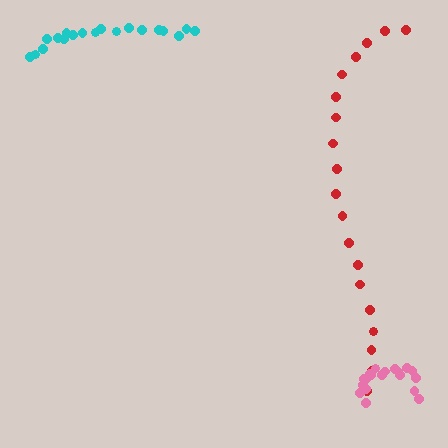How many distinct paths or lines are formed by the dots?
There are 3 distinct paths.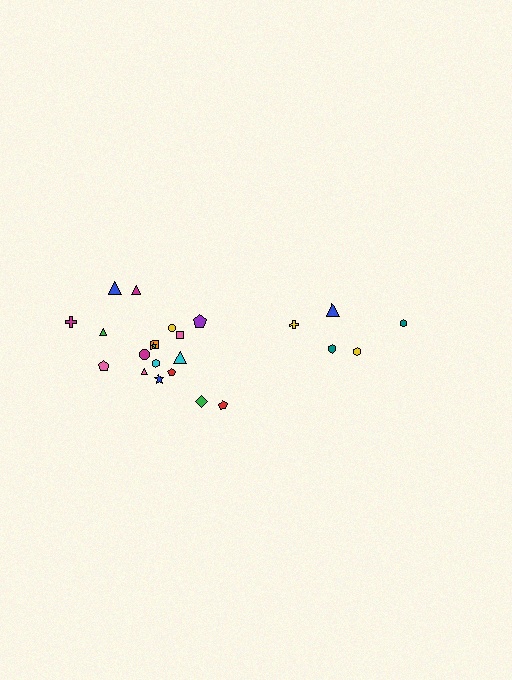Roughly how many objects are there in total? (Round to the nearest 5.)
Roughly 25 objects in total.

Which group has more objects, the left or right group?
The left group.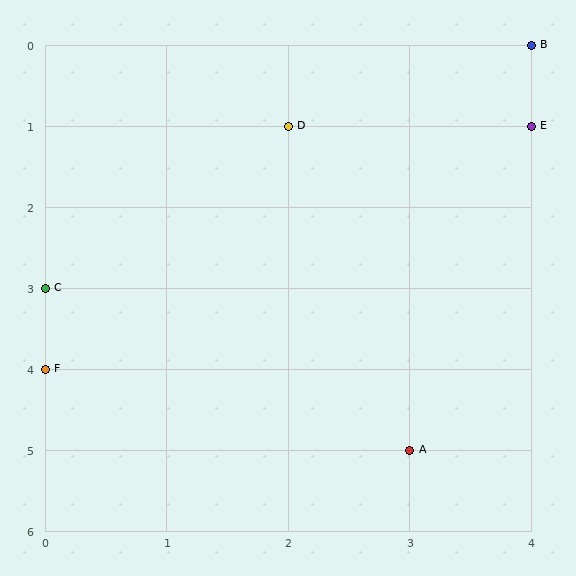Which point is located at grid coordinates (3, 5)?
Point A is at (3, 5).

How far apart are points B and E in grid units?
Points B and E are 1 row apart.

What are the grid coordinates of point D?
Point D is at grid coordinates (2, 1).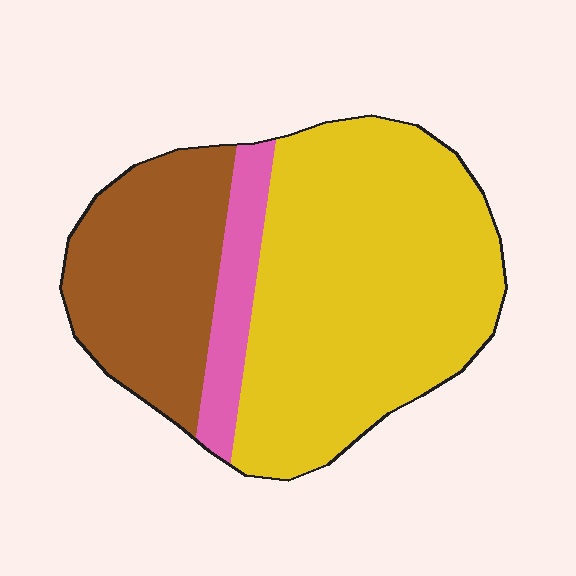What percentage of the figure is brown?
Brown covers 29% of the figure.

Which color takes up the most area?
Yellow, at roughly 60%.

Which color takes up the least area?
Pink, at roughly 10%.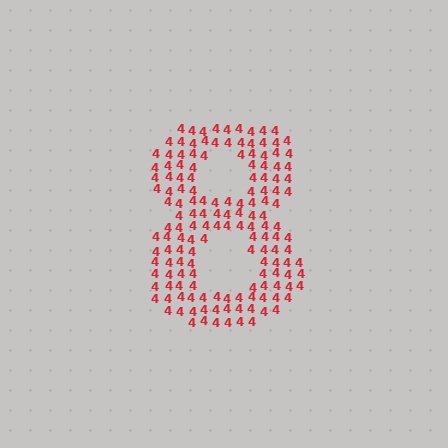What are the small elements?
The small elements are digit 4's.